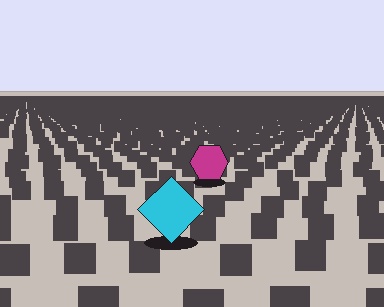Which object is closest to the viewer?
The cyan diamond is closest. The texture marks near it are larger and more spread out.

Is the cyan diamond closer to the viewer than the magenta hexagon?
Yes. The cyan diamond is closer — you can tell from the texture gradient: the ground texture is coarser near it.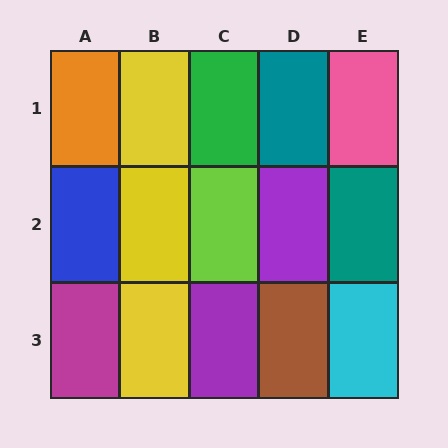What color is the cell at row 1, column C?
Green.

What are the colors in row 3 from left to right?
Magenta, yellow, purple, brown, cyan.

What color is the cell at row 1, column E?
Pink.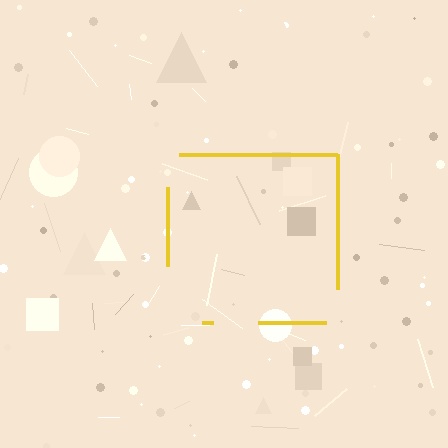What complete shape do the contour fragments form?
The contour fragments form a square.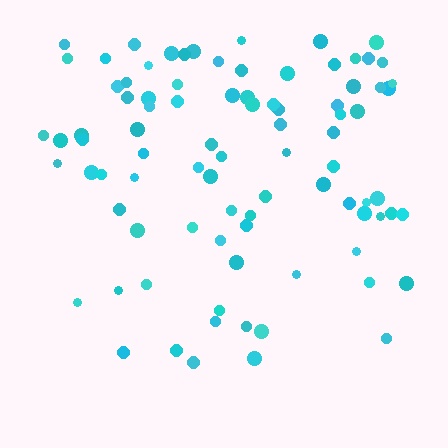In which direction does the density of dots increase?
From bottom to top, with the top side densest.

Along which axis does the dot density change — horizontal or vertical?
Vertical.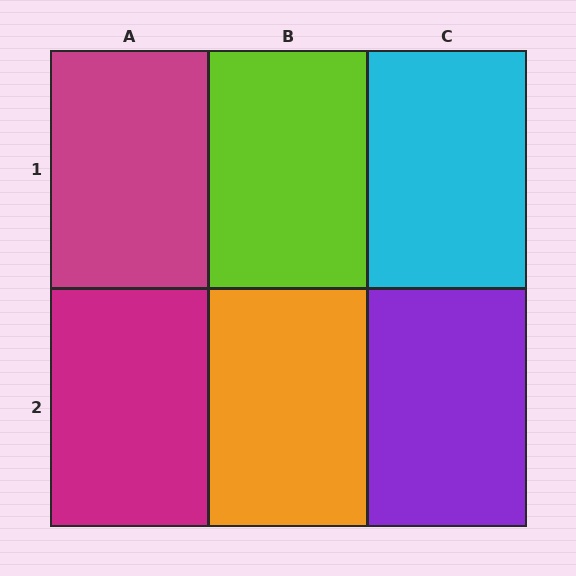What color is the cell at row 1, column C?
Cyan.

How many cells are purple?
1 cell is purple.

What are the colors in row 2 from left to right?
Magenta, orange, purple.